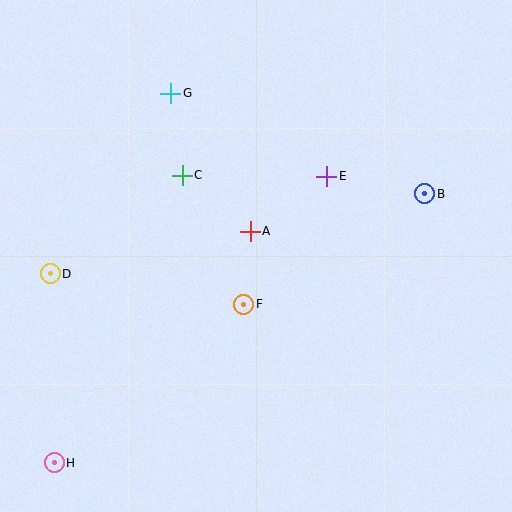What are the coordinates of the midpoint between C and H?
The midpoint between C and H is at (118, 319).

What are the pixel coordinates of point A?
Point A is at (250, 231).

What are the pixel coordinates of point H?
Point H is at (54, 463).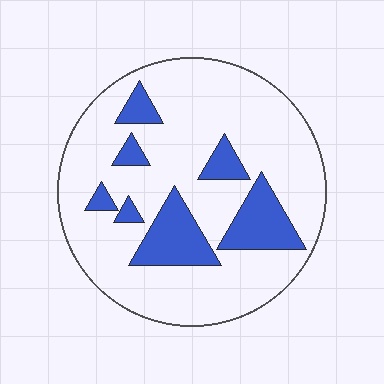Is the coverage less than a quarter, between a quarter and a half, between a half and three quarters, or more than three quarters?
Less than a quarter.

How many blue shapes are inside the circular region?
7.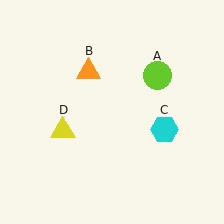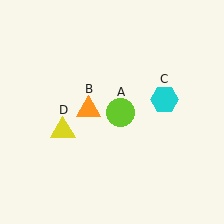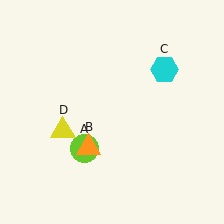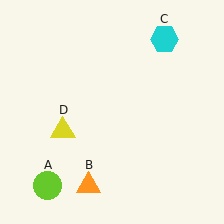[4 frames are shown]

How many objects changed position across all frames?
3 objects changed position: lime circle (object A), orange triangle (object B), cyan hexagon (object C).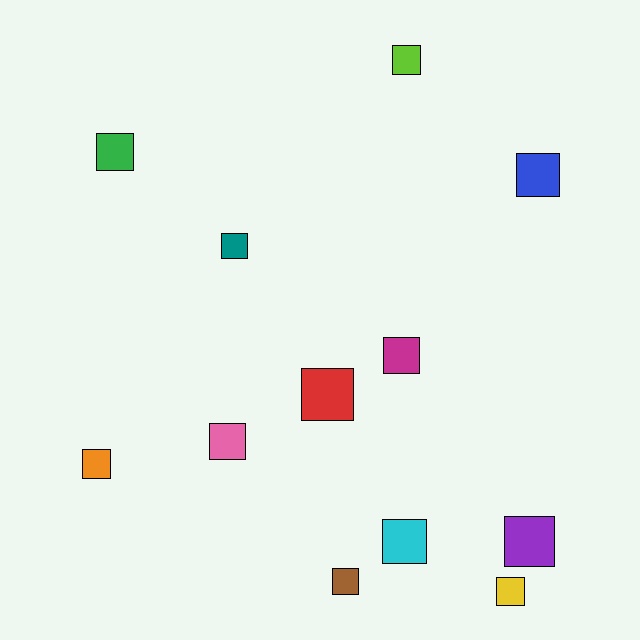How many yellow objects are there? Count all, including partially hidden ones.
There is 1 yellow object.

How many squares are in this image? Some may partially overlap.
There are 12 squares.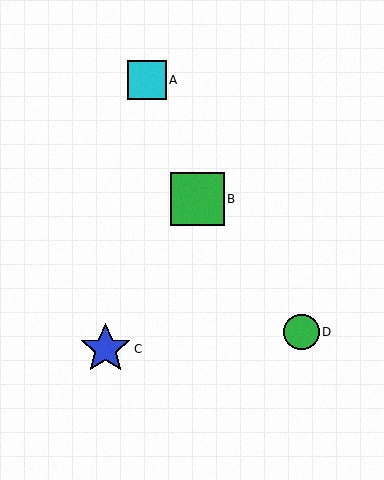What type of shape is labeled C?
Shape C is a blue star.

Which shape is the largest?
The green square (labeled B) is the largest.